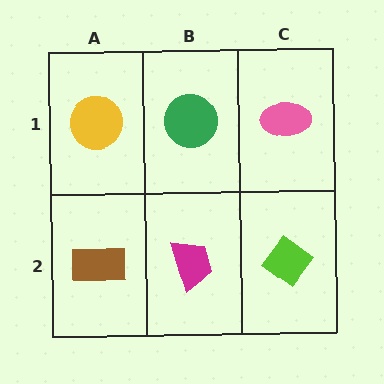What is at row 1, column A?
A yellow circle.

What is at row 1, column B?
A green circle.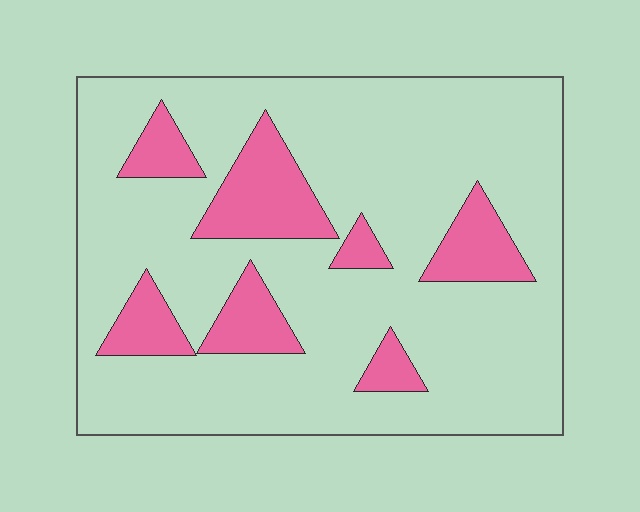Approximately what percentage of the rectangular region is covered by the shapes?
Approximately 20%.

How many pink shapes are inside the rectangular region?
7.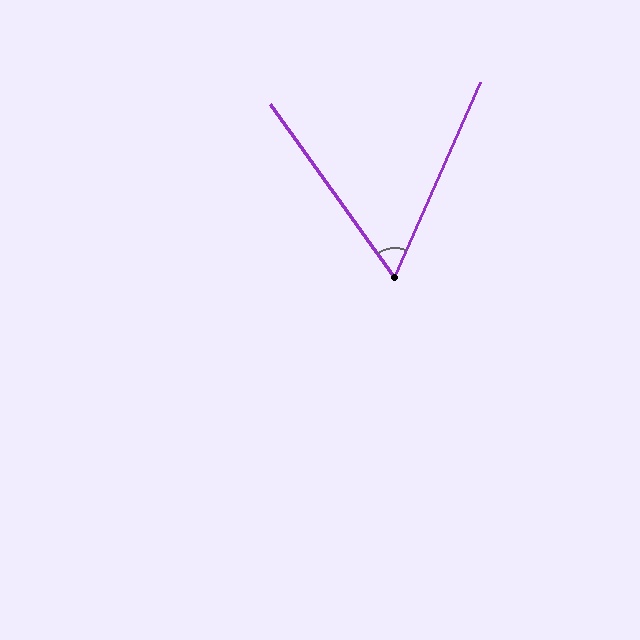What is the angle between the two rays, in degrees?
Approximately 60 degrees.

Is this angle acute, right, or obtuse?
It is acute.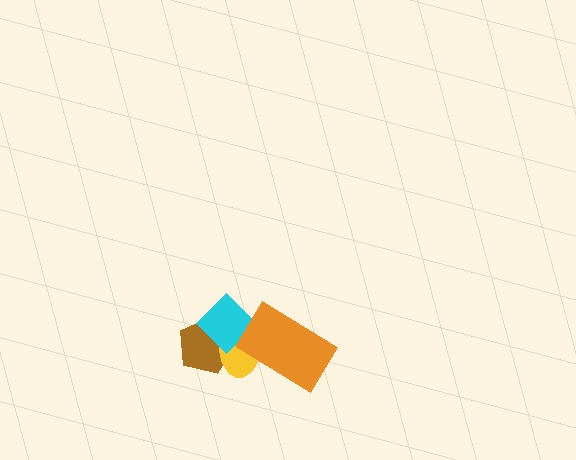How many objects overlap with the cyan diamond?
3 objects overlap with the cyan diamond.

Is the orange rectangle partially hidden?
No, no other shape covers it.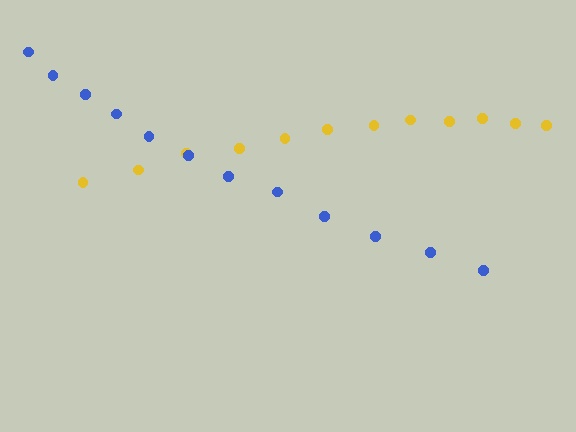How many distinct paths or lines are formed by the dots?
There are 2 distinct paths.